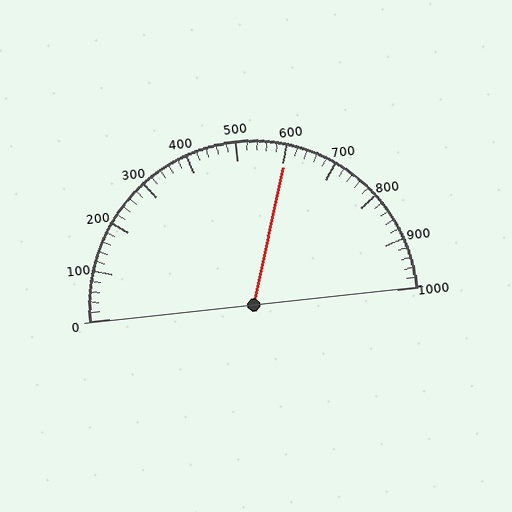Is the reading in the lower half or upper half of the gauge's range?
The reading is in the upper half of the range (0 to 1000).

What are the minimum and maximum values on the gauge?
The gauge ranges from 0 to 1000.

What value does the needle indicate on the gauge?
The needle indicates approximately 600.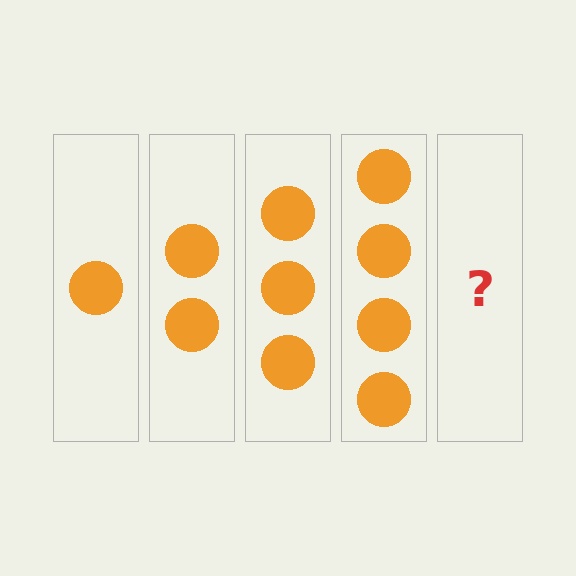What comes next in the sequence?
The next element should be 5 circles.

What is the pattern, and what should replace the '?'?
The pattern is that each step adds one more circle. The '?' should be 5 circles.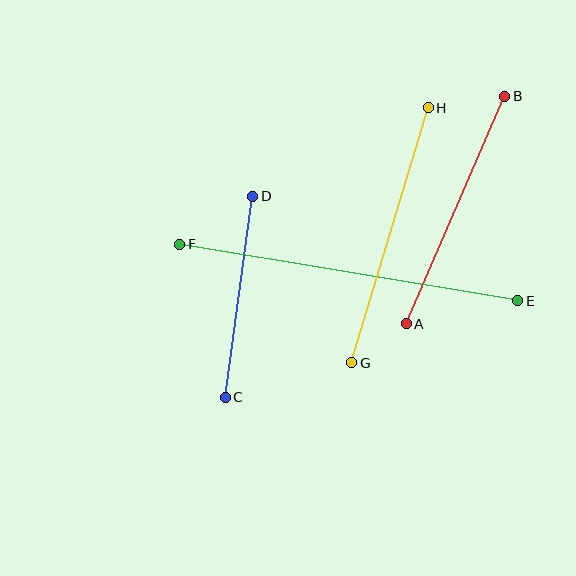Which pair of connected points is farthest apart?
Points E and F are farthest apart.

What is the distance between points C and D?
The distance is approximately 203 pixels.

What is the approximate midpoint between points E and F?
The midpoint is at approximately (349, 273) pixels.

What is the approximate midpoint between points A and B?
The midpoint is at approximately (456, 210) pixels.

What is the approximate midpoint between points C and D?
The midpoint is at approximately (239, 297) pixels.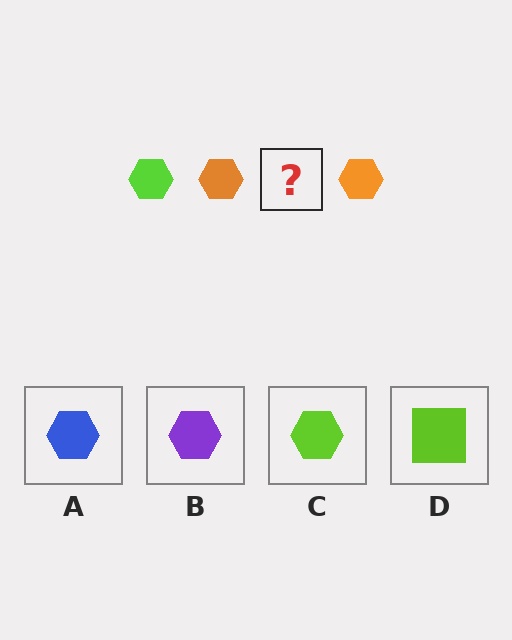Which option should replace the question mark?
Option C.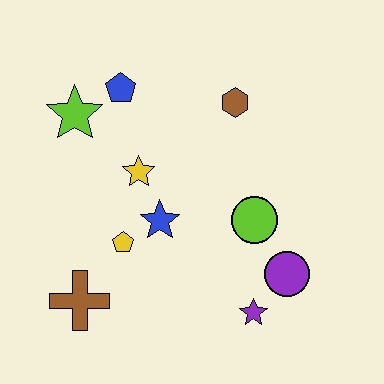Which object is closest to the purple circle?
The purple star is closest to the purple circle.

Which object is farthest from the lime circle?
The lime star is farthest from the lime circle.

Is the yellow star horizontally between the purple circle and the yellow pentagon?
Yes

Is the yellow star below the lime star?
Yes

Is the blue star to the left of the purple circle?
Yes